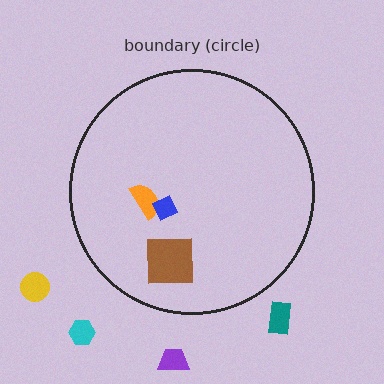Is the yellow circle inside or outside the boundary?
Outside.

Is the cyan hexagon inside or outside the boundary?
Outside.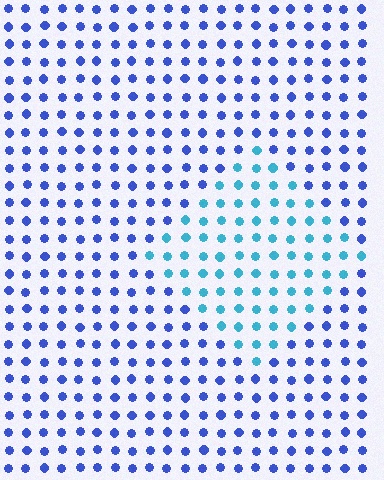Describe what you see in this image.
The image is filled with small blue elements in a uniform arrangement. A diamond-shaped region is visible where the elements are tinted to a slightly different hue, forming a subtle color boundary.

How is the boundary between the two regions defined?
The boundary is defined purely by a slight shift in hue (about 40 degrees). Spacing, size, and orientation are identical on both sides.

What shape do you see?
I see a diamond.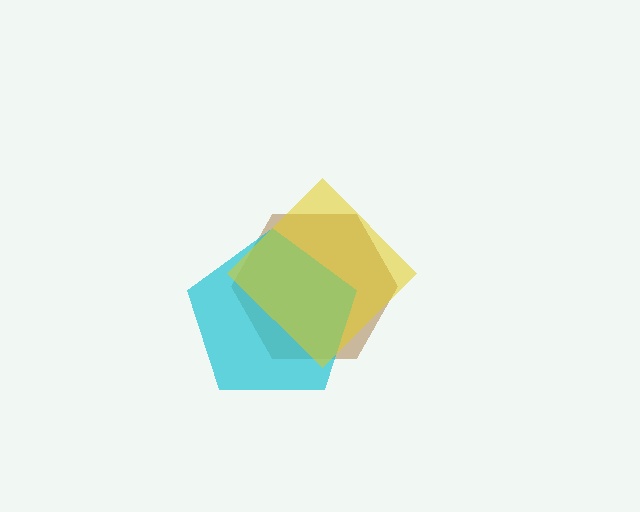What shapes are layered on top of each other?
The layered shapes are: a brown hexagon, a cyan pentagon, a yellow diamond.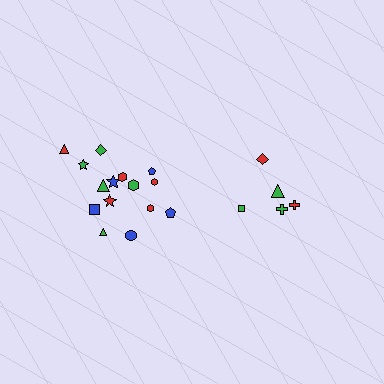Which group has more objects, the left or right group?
The left group.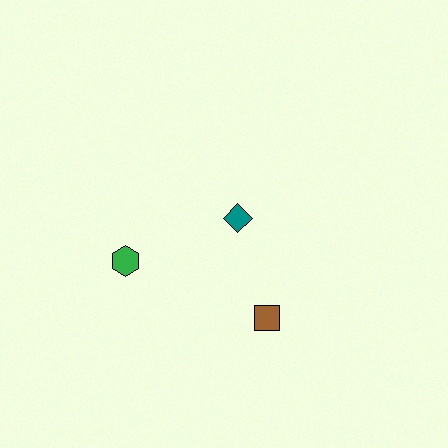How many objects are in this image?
There are 3 objects.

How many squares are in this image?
There is 1 square.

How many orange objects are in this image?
There are no orange objects.